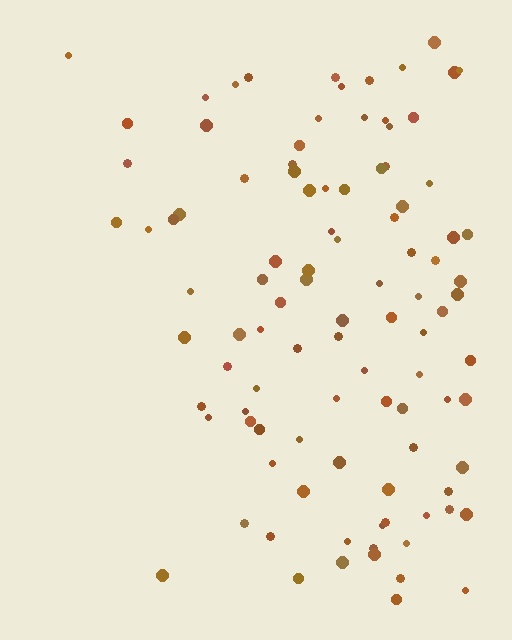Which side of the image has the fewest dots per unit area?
The left.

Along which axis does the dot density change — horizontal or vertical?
Horizontal.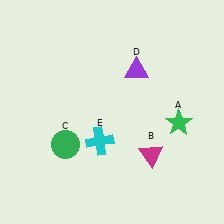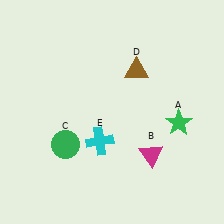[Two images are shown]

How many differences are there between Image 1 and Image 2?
There is 1 difference between the two images.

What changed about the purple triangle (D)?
In Image 1, D is purple. In Image 2, it changed to brown.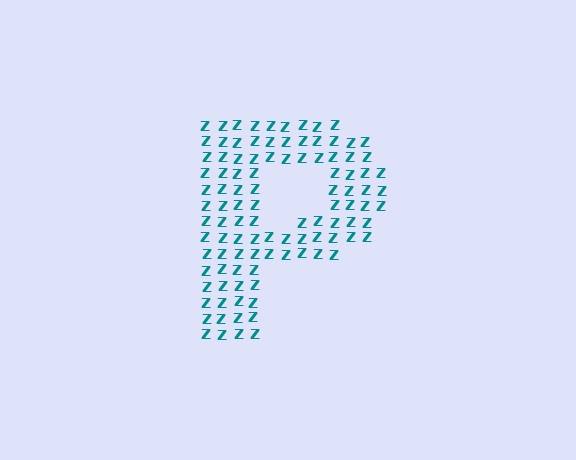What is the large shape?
The large shape is the letter P.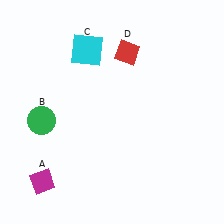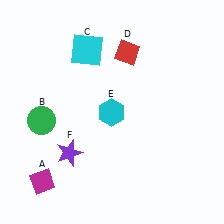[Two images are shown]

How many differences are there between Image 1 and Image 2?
There are 2 differences between the two images.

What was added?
A cyan hexagon (E), a purple star (F) were added in Image 2.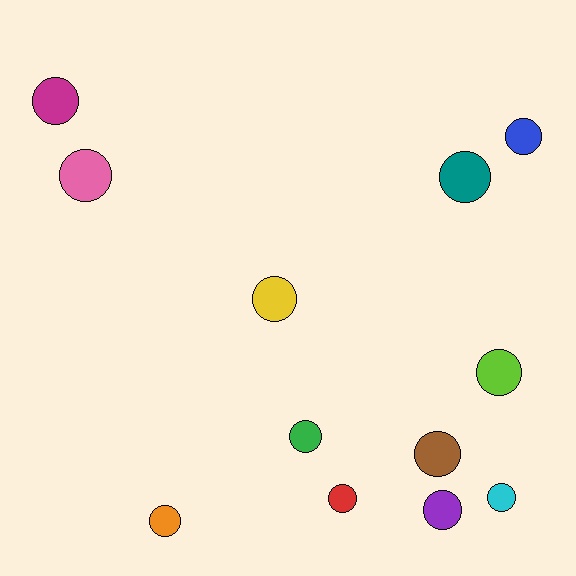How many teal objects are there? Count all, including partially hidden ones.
There is 1 teal object.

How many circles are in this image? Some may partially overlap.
There are 12 circles.